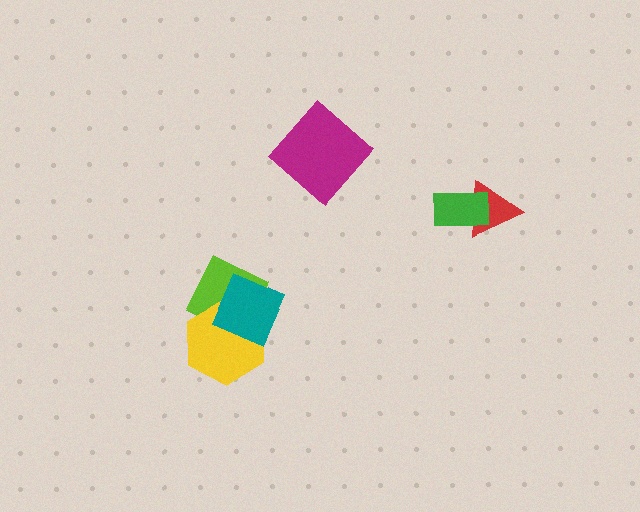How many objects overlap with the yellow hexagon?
2 objects overlap with the yellow hexagon.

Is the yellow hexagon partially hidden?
Yes, it is partially covered by another shape.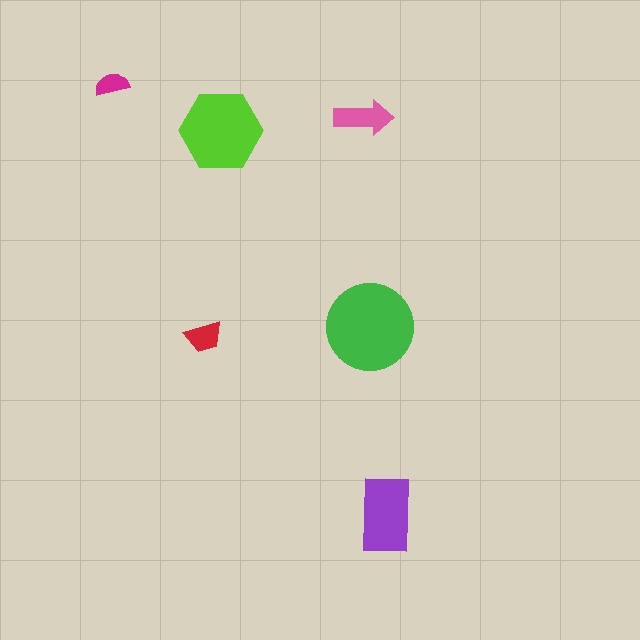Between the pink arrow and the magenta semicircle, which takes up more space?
The pink arrow.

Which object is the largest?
The green circle.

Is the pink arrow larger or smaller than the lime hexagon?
Smaller.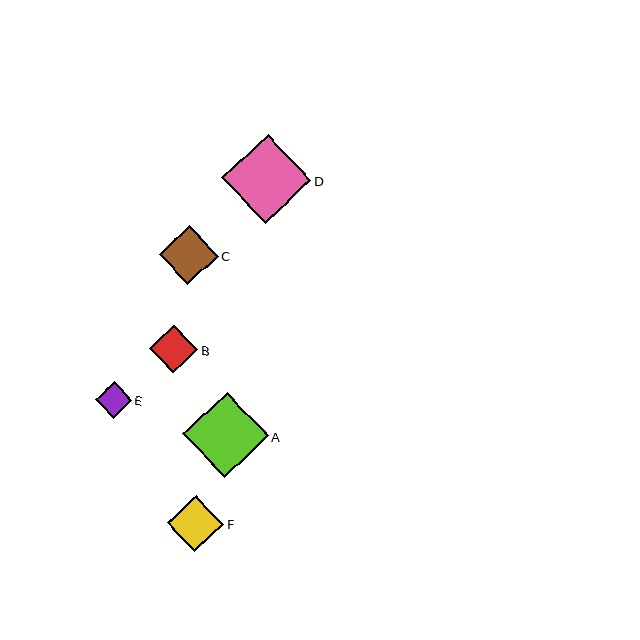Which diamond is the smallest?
Diamond E is the smallest with a size of approximately 36 pixels.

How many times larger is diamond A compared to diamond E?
Diamond A is approximately 2.4 times the size of diamond E.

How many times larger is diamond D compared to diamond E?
Diamond D is approximately 2.5 times the size of diamond E.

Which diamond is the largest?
Diamond D is the largest with a size of approximately 89 pixels.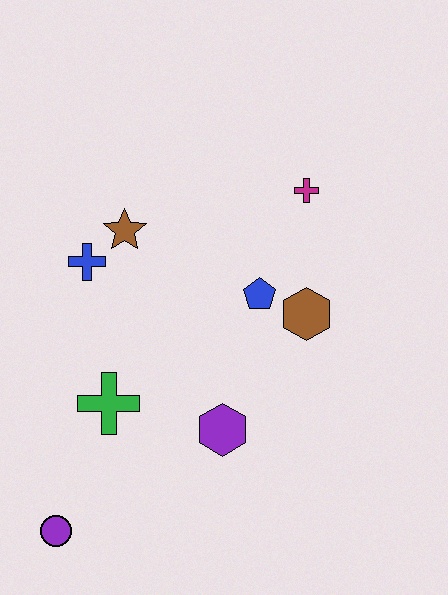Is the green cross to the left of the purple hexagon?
Yes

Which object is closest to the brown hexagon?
The blue pentagon is closest to the brown hexagon.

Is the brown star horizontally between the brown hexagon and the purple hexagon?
No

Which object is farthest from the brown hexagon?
The purple circle is farthest from the brown hexagon.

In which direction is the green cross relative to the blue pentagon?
The green cross is to the left of the blue pentagon.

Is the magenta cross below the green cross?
No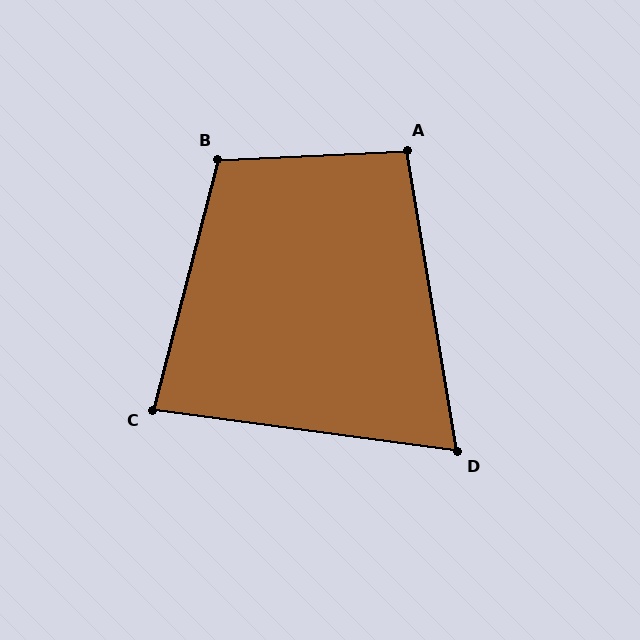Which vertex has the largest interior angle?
B, at approximately 107 degrees.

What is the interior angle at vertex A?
Approximately 97 degrees (obtuse).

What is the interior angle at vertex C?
Approximately 83 degrees (acute).